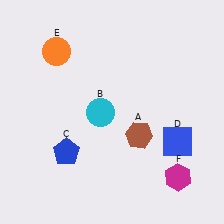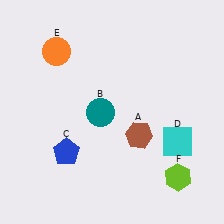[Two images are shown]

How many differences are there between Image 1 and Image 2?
There are 3 differences between the two images.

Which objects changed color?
B changed from cyan to teal. D changed from blue to cyan. F changed from magenta to lime.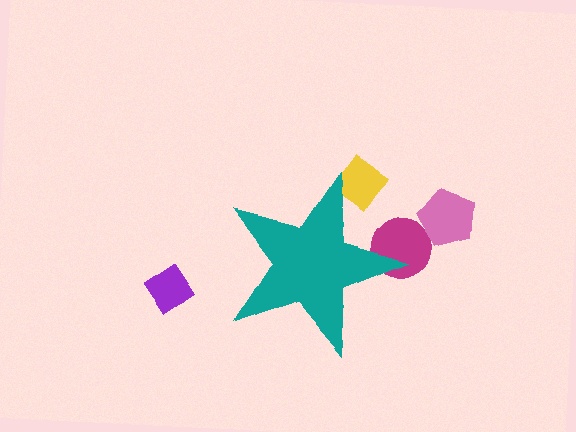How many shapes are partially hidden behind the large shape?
2 shapes are partially hidden.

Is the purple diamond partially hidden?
No, the purple diamond is fully visible.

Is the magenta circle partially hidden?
Yes, the magenta circle is partially hidden behind the teal star.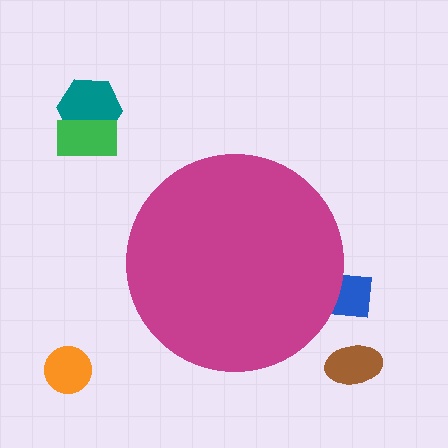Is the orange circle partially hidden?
No, the orange circle is fully visible.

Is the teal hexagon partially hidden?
No, the teal hexagon is fully visible.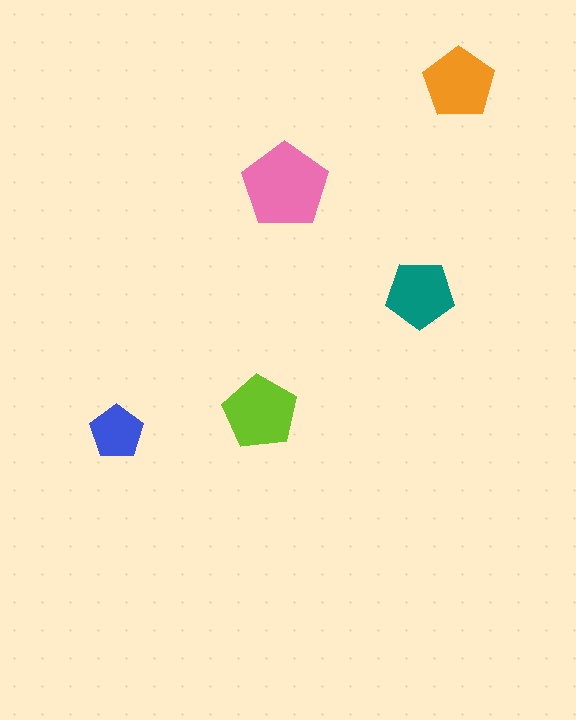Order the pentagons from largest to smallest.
the pink one, the lime one, the orange one, the teal one, the blue one.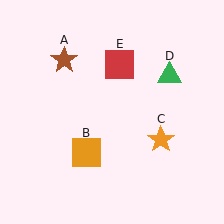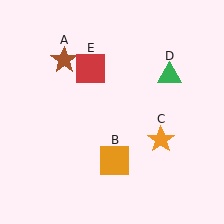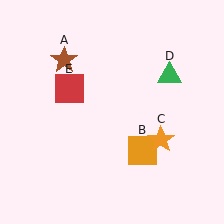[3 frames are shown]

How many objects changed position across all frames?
2 objects changed position: orange square (object B), red square (object E).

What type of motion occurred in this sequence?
The orange square (object B), red square (object E) rotated counterclockwise around the center of the scene.